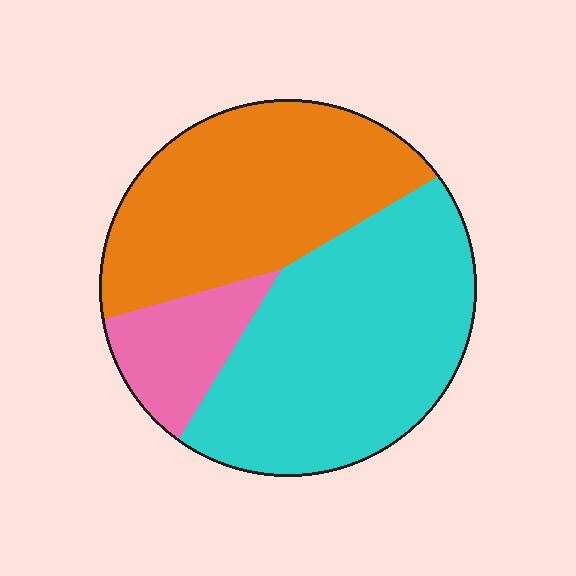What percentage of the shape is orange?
Orange covers 39% of the shape.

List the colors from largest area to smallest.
From largest to smallest: cyan, orange, pink.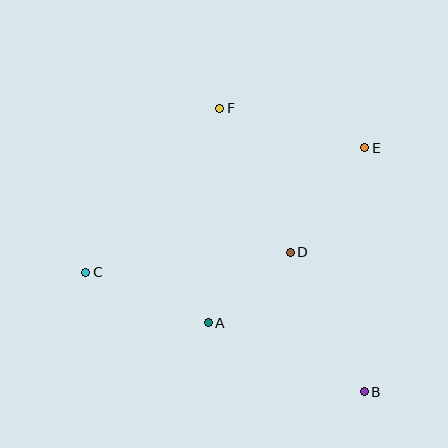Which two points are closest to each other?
Points A and D are closest to each other.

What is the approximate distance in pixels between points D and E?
The distance between D and E is approximately 128 pixels.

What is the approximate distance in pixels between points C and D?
The distance between C and D is approximately 206 pixels.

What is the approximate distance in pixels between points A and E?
The distance between A and E is approximately 234 pixels.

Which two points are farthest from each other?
Points B and F are farthest from each other.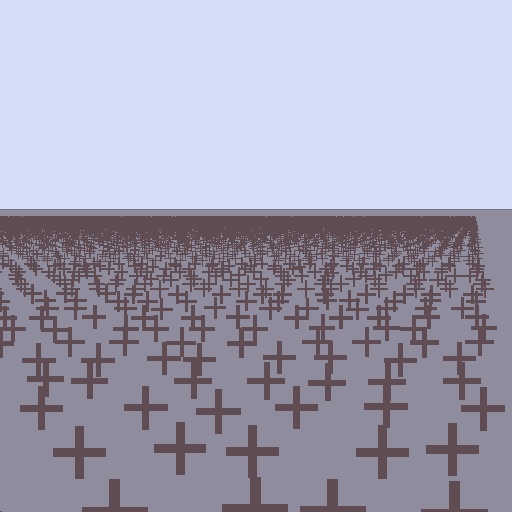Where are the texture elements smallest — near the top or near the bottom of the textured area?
Near the top.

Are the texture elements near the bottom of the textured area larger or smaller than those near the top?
Larger. Near the bottom, elements are closer to the viewer and appear at a bigger on-screen size.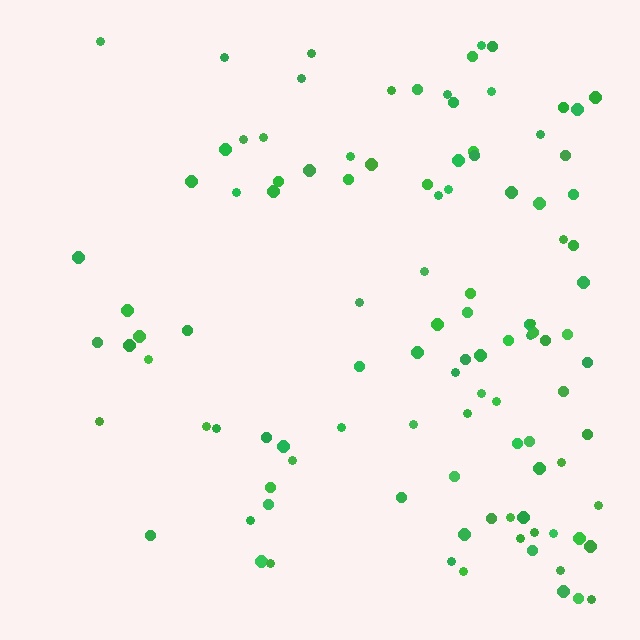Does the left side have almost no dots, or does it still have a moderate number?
Still a moderate number, just noticeably fewer than the right.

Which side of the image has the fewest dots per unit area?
The left.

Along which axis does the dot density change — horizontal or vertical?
Horizontal.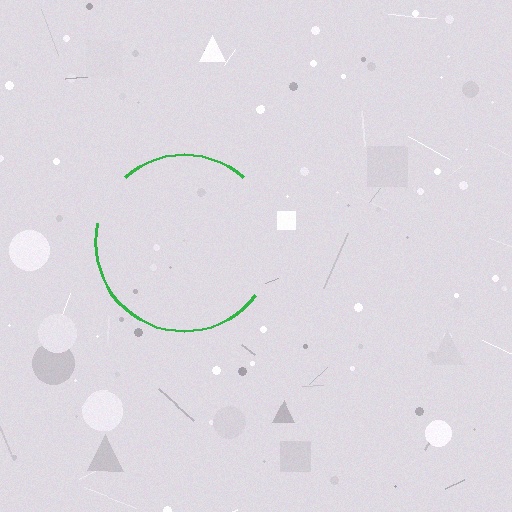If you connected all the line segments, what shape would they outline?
They would outline a circle.